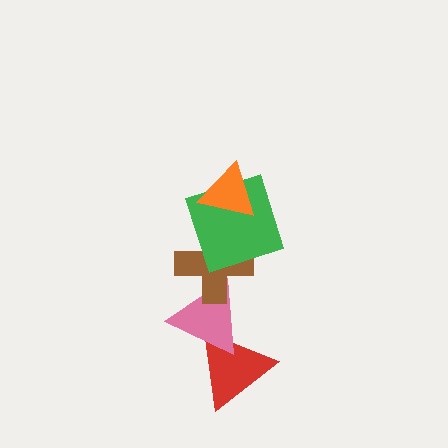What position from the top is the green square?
The green square is 2nd from the top.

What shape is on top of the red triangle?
The pink triangle is on top of the red triangle.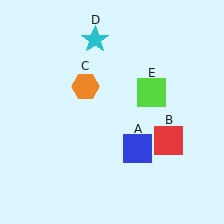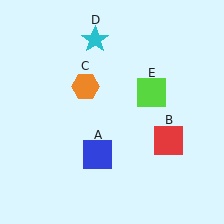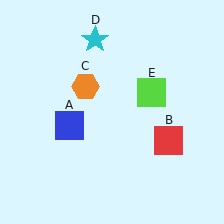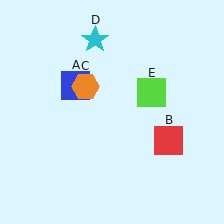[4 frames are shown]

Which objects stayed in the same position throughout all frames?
Red square (object B) and orange hexagon (object C) and cyan star (object D) and lime square (object E) remained stationary.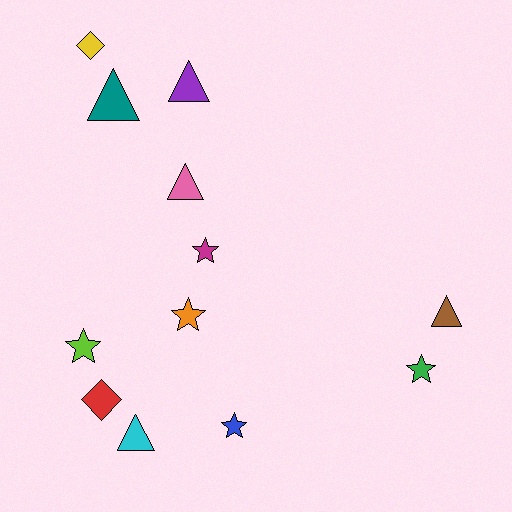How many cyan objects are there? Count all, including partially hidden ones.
There is 1 cyan object.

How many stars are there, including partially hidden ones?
There are 5 stars.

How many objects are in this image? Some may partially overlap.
There are 12 objects.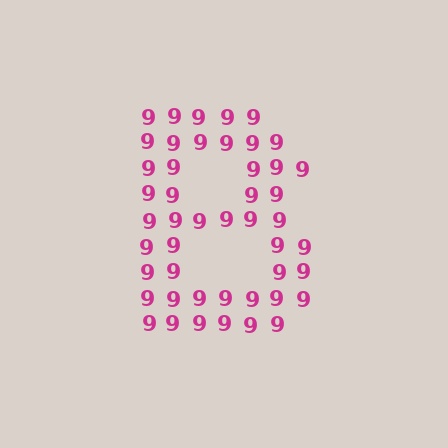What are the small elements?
The small elements are digit 9's.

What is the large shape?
The large shape is the letter B.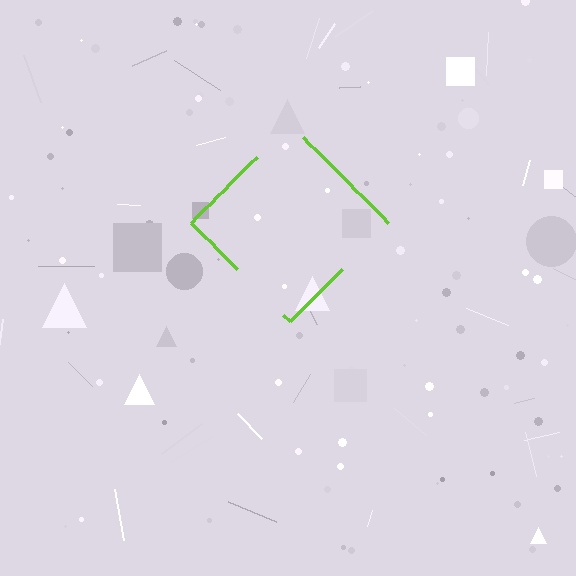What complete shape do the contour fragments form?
The contour fragments form a diamond.